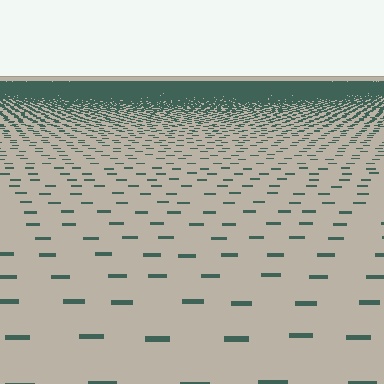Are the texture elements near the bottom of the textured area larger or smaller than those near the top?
Larger. Near the bottom, elements are closer to the viewer and appear at a bigger on-screen size.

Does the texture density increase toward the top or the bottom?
Density increases toward the top.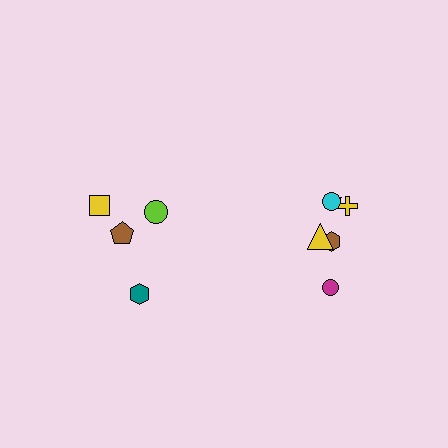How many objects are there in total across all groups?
There are 10 objects.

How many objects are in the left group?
There are 4 objects.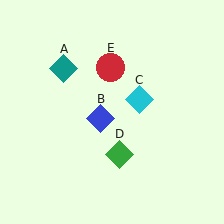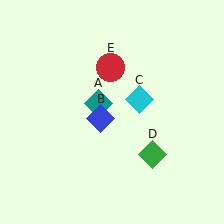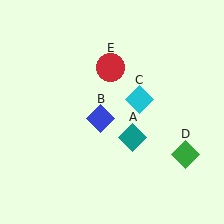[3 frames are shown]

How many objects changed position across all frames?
2 objects changed position: teal diamond (object A), green diamond (object D).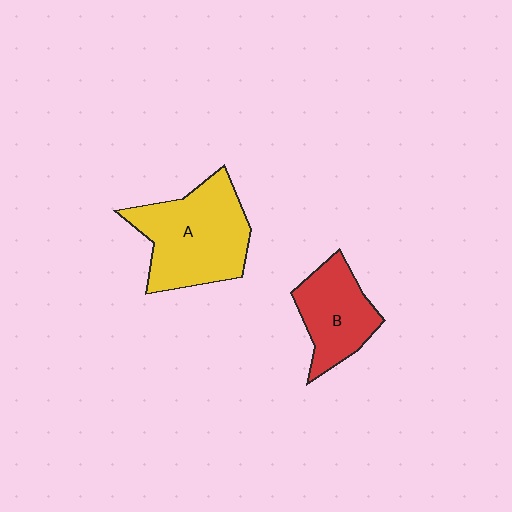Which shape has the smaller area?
Shape B (red).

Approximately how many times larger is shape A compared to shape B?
Approximately 1.6 times.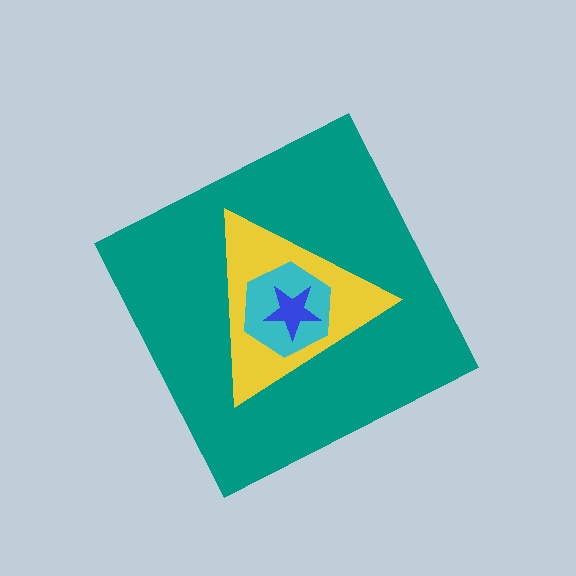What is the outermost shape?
The teal diamond.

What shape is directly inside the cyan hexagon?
The blue star.